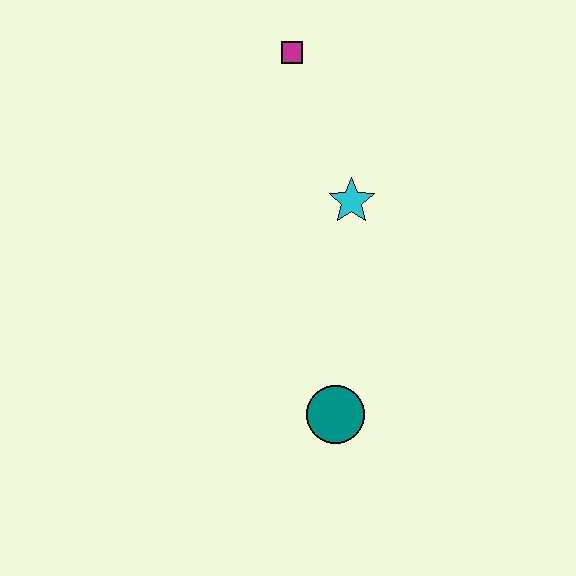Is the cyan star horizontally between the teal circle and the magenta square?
No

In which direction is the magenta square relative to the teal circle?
The magenta square is above the teal circle.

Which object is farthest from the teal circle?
The magenta square is farthest from the teal circle.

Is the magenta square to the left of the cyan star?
Yes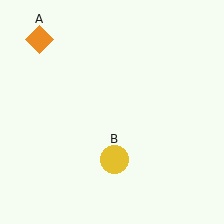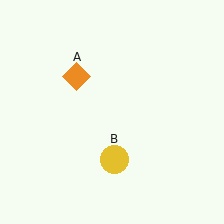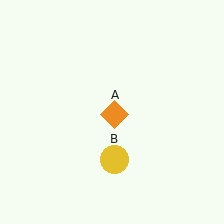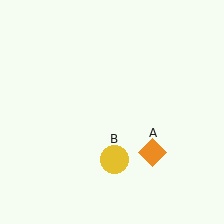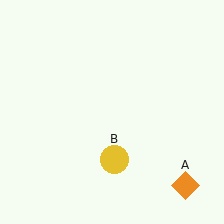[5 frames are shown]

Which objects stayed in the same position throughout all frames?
Yellow circle (object B) remained stationary.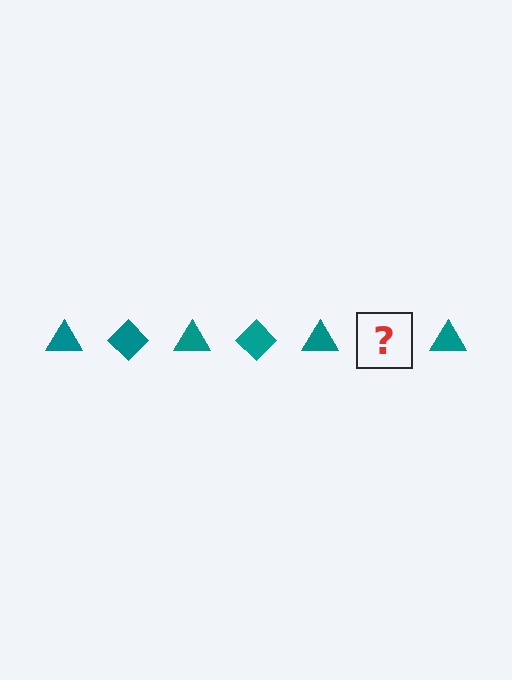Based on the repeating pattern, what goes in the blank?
The blank should be a teal diamond.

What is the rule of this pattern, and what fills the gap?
The rule is that the pattern cycles through triangle, diamond shapes in teal. The gap should be filled with a teal diamond.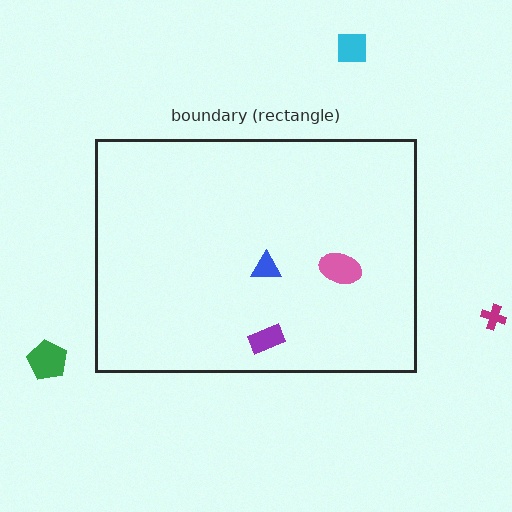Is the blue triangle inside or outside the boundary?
Inside.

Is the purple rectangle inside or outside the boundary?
Inside.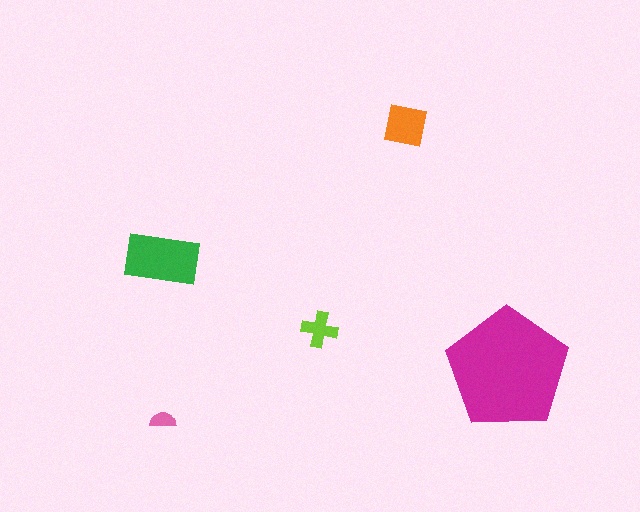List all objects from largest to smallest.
The magenta pentagon, the green rectangle, the orange square, the lime cross, the pink semicircle.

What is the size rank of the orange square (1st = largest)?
3rd.